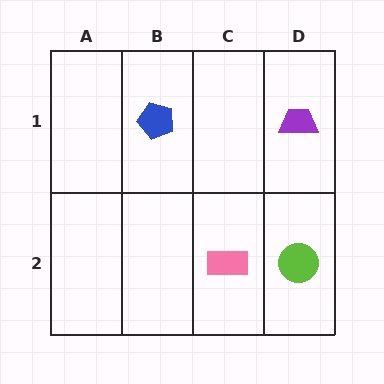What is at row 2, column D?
A lime circle.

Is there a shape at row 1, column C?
No, that cell is empty.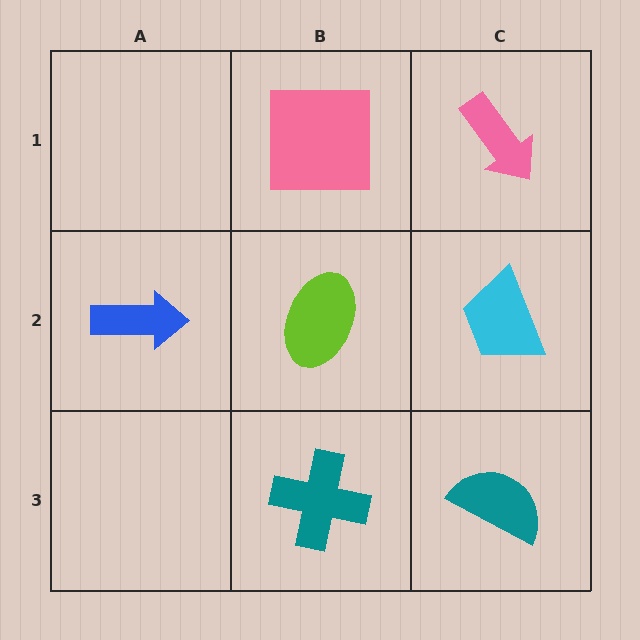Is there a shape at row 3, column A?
No, that cell is empty.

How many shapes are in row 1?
2 shapes.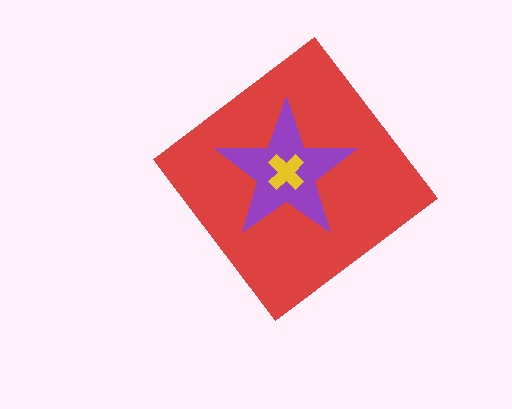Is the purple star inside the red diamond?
Yes.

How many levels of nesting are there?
3.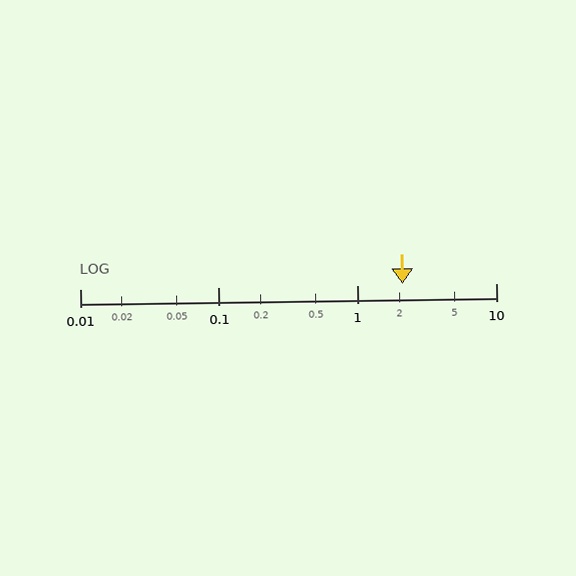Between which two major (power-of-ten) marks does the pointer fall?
The pointer is between 1 and 10.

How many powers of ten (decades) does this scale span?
The scale spans 3 decades, from 0.01 to 10.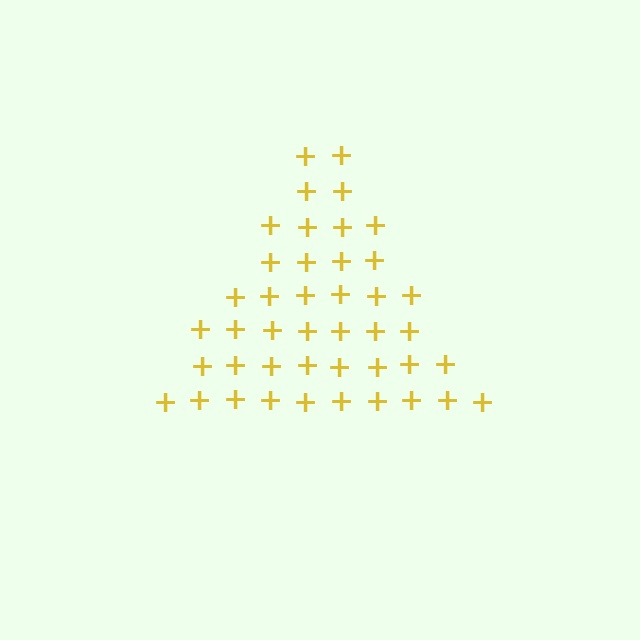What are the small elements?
The small elements are plus signs.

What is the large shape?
The large shape is a triangle.